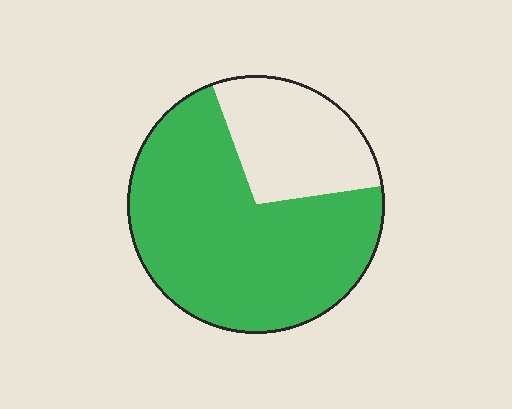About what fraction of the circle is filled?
About three quarters (3/4).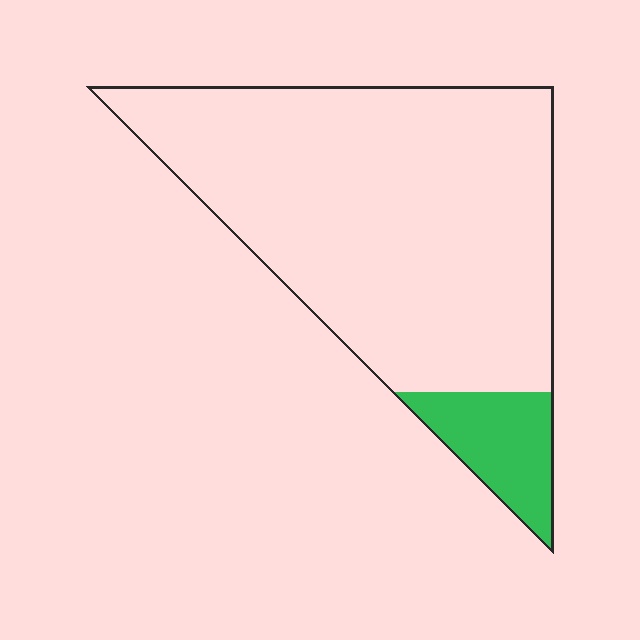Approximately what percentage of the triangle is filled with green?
Approximately 10%.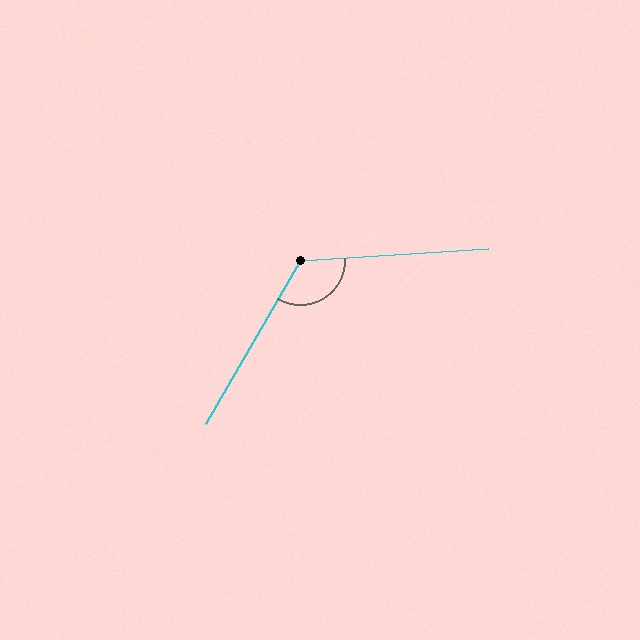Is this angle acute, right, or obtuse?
It is obtuse.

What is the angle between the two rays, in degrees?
Approximately 124 degrees.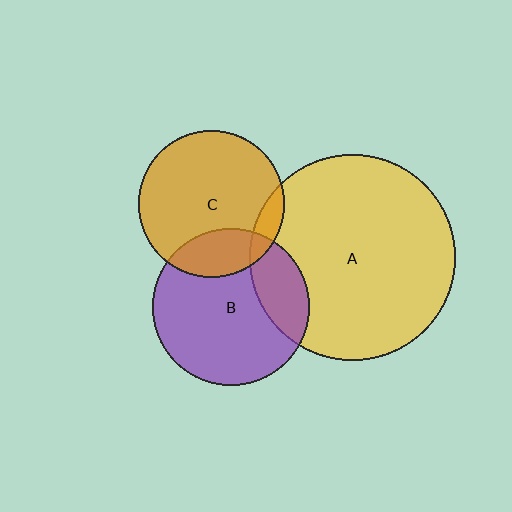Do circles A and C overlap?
Yes.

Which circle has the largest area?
Circle A (yellow).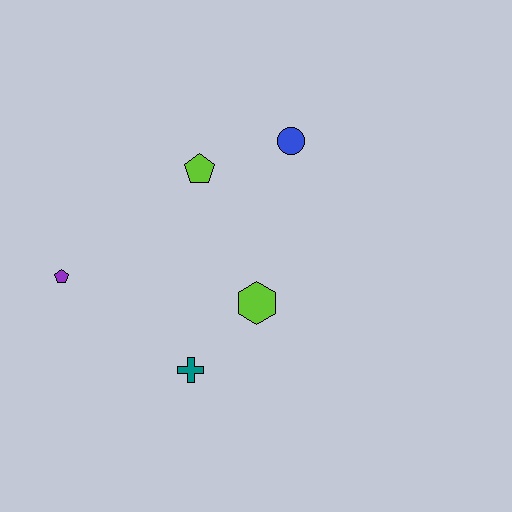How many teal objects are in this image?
There is 1 teal object.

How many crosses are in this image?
There is 1 cross.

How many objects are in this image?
There are 5 objects.